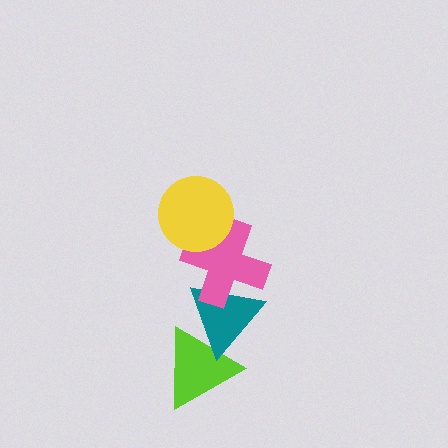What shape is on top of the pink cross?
The yellow circle is on top of the pink cross.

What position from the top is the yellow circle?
The yellow circle is 1st from the top.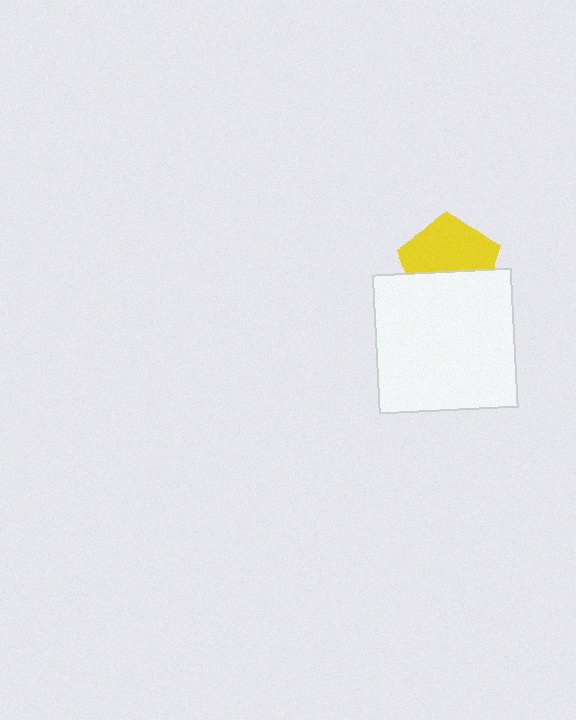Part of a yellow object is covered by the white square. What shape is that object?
It is a pentagon.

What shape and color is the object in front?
The object in front is a white square.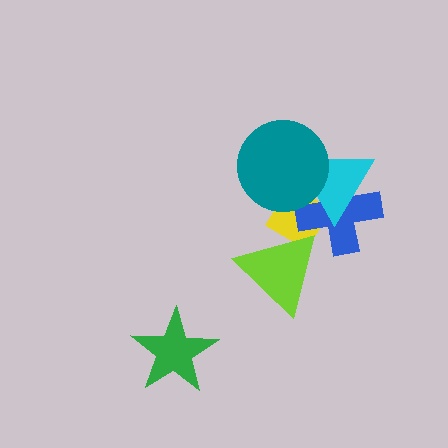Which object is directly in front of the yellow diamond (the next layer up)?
The blue cross is directly in front of the yellow diamond.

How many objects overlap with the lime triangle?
1 object overlaps with the lime triangle.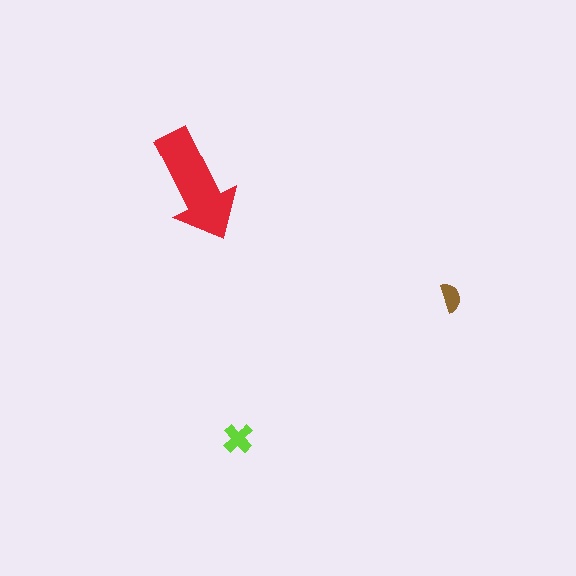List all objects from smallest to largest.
The brown semicircle, the lime cross, the red arrow.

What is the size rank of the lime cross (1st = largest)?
2nd.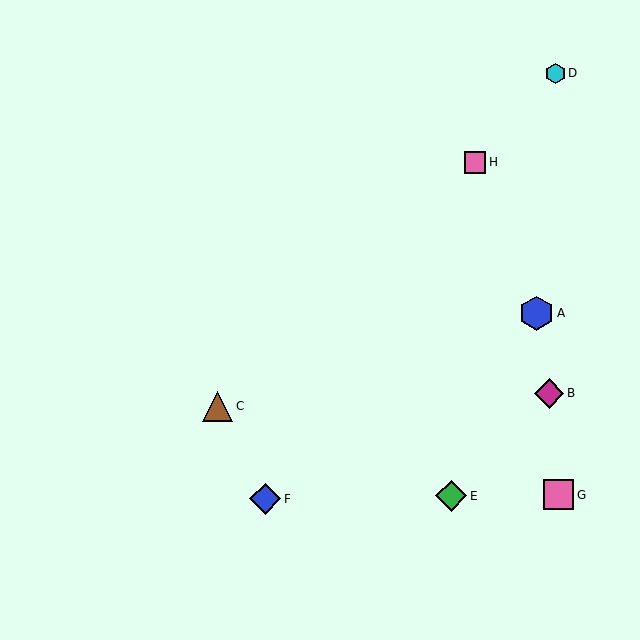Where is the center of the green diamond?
The center of the green diamond is at (451, 496).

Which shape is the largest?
The blue hexagon (labeled A) is the largest.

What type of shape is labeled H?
Shape H is a pink square.